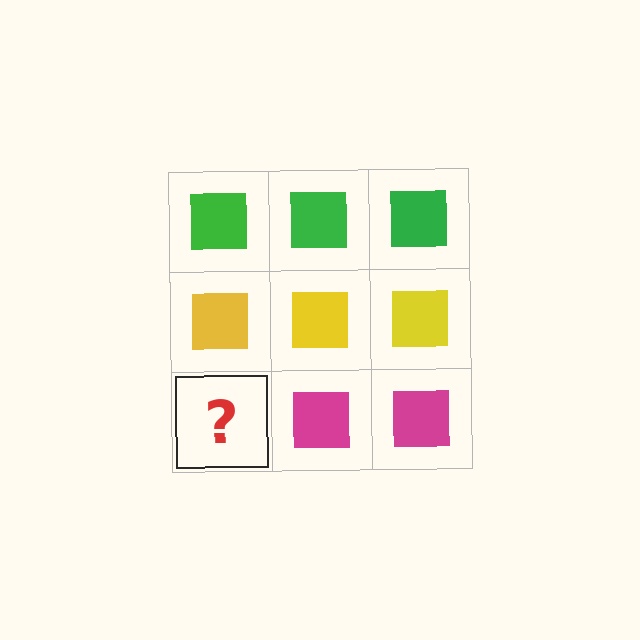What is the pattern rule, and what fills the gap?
The rule is that each row has a consistent color. The gap should be filled with a magenta square.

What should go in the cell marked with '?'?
The missing cell should contain a magenta square.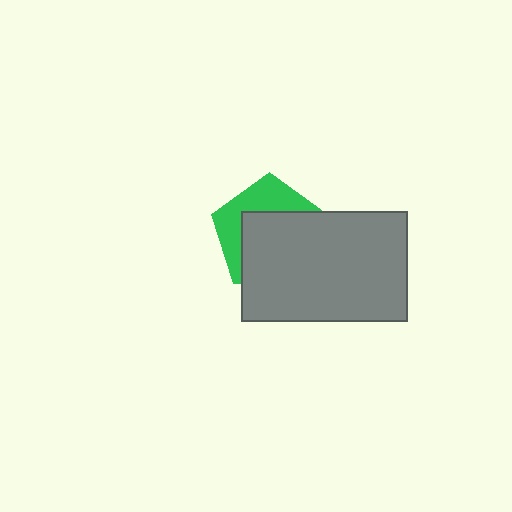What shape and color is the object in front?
The object in front is a gray rectangle.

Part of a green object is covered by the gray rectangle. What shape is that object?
It is a pentagon.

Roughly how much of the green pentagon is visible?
A small part of it is visible (roughly 40%).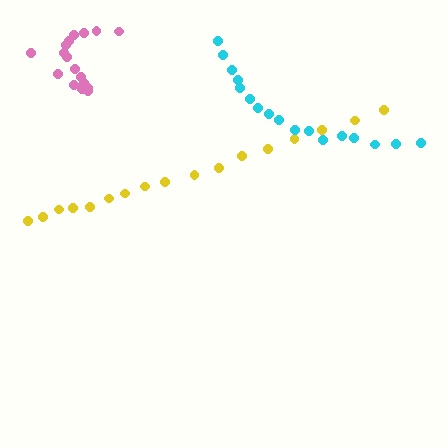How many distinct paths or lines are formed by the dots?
There are 3 distinct paths.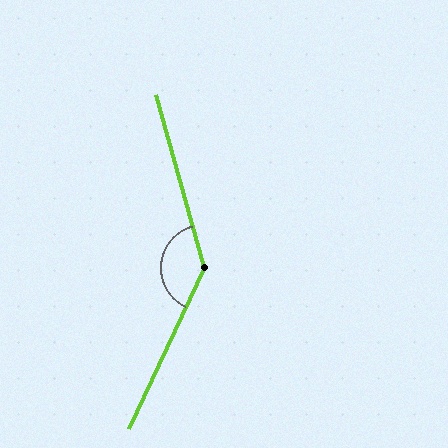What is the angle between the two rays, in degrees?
Approximately 139 degrees.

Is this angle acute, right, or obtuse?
It is obtuse.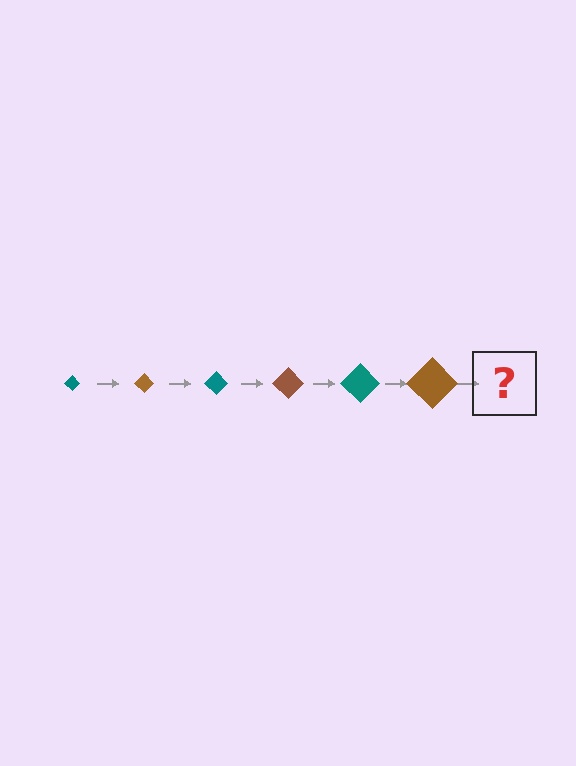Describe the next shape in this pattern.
It should be a teal diamond, larger than the previous one.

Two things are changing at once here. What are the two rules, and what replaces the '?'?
The two rules are that the diamond grows larger each step and the color cycles through teal and brown. The '?' should be a teal diamond, larger than the previous one.